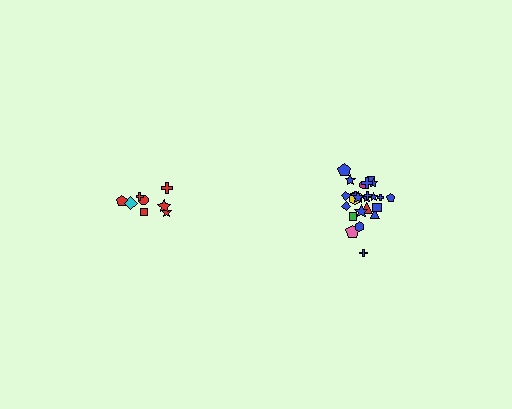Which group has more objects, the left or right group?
The right group.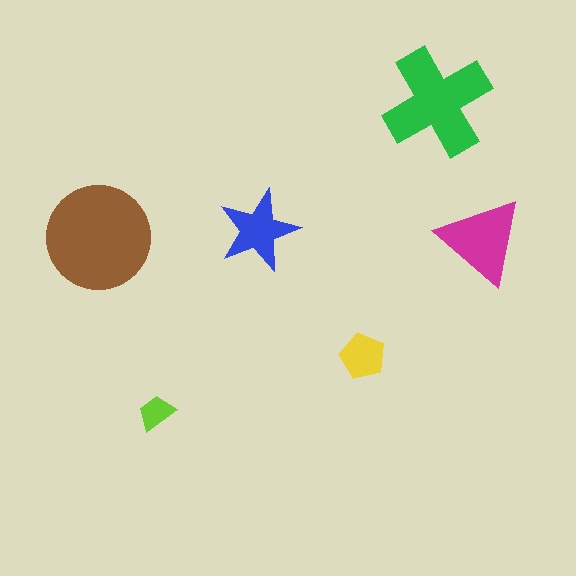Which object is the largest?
The brown circle.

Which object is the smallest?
The lime trapezoid.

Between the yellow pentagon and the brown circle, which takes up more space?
The brown circle.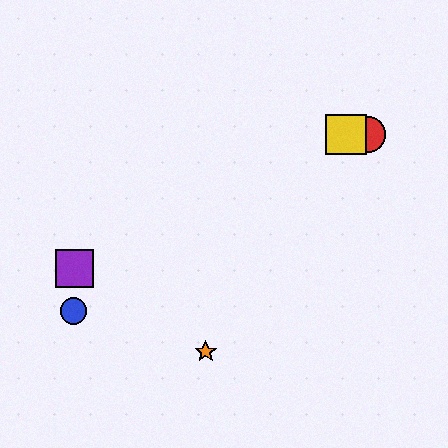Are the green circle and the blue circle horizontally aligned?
No, the green circle is at y≈135 and the blue circle is at y≈311.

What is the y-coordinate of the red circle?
The red circle is at y≈135.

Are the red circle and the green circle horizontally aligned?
Yes, both are at y≈135.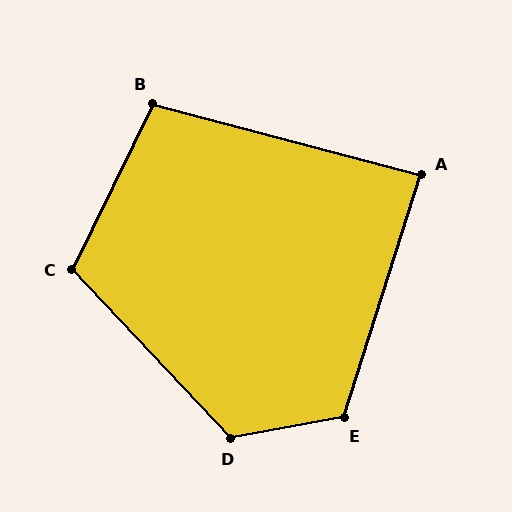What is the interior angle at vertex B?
Approximately 101 degrees (obtuse).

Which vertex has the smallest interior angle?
A, at approximately 87 degrees.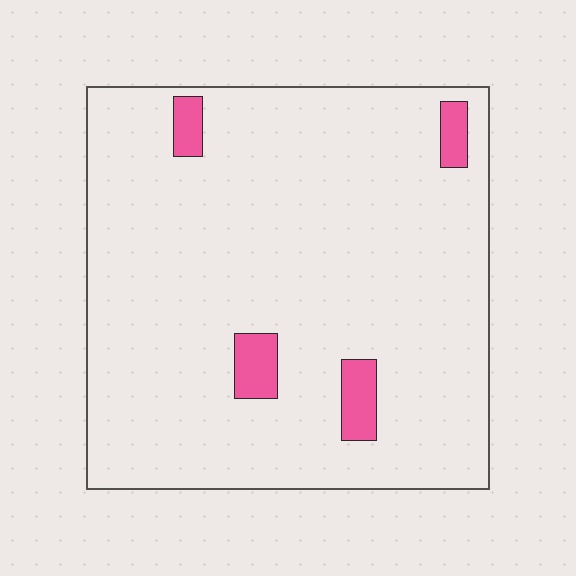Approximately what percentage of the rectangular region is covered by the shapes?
Approximately 5%.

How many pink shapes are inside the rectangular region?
4.